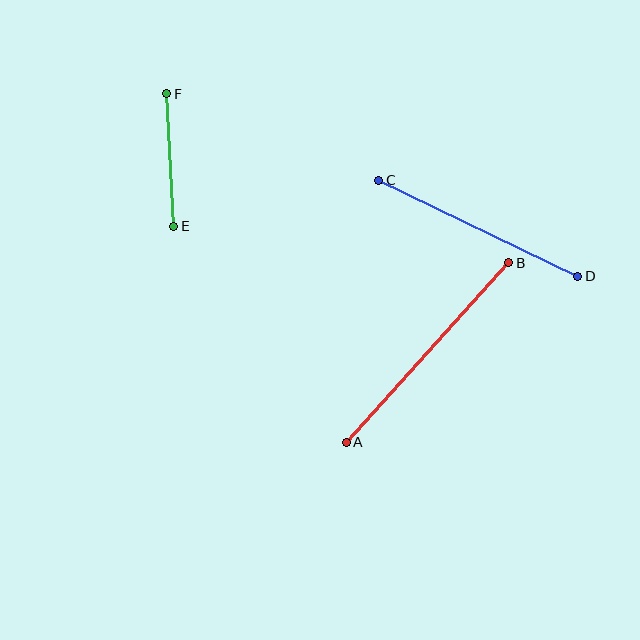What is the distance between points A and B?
The distance is approximately 242 pixels.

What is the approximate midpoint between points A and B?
The midpoint is at approximately (428, 353) pixels.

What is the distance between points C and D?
The distance is approximately 221 pixels.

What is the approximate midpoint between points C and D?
The midpoint is at approximately (478, 228) pixels.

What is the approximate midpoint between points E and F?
The midpoint is at approximately (170, 160) pixels.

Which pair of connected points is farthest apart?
Points A and B are farthest apart.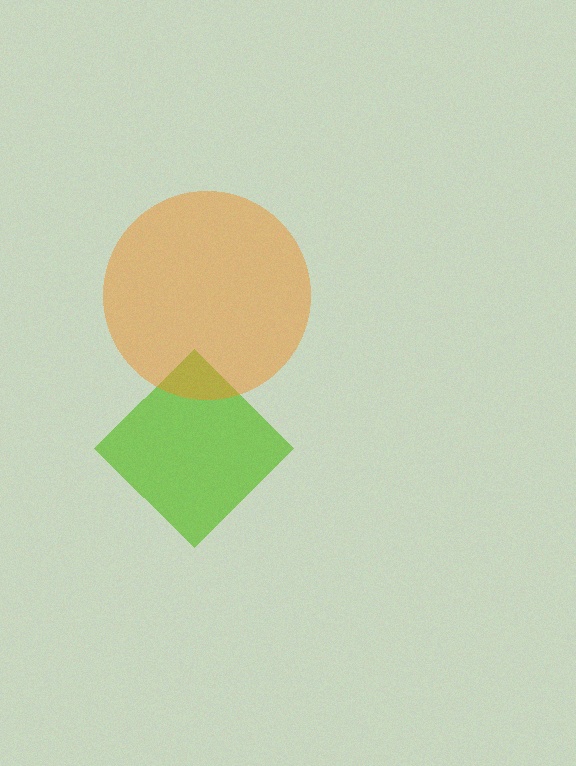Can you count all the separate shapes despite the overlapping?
Yes, there are 2 separate shapes.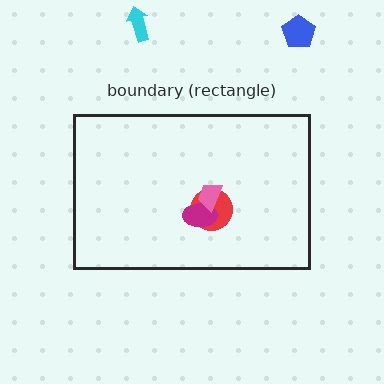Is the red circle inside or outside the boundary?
Inside.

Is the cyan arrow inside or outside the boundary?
Outside.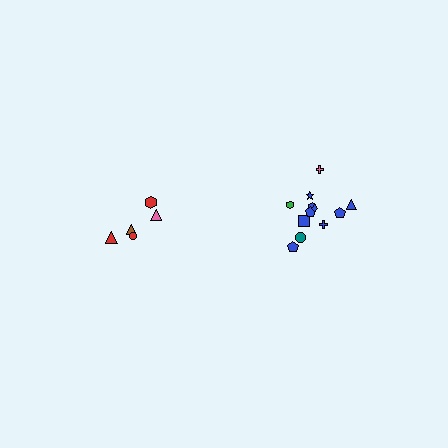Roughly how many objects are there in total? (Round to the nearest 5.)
Roughly 15 objects in total.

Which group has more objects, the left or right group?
The right group.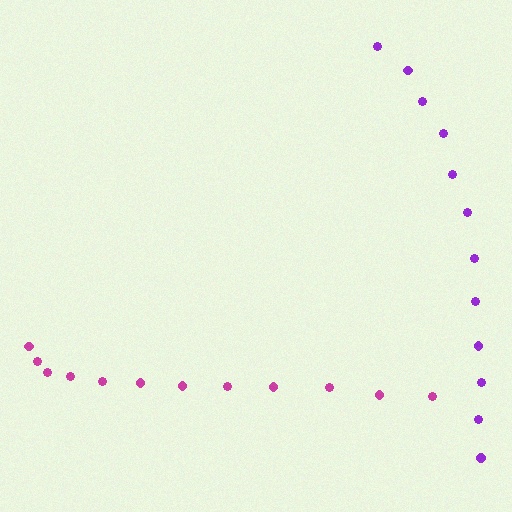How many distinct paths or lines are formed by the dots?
There are 2 distinct paths.